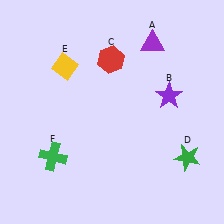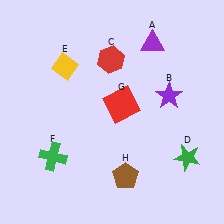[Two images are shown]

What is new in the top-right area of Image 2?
A red square (G) was added in the top-right area of Image 2.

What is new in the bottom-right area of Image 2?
A brown pentagon (H) was added in the bottom-right area of Image 2.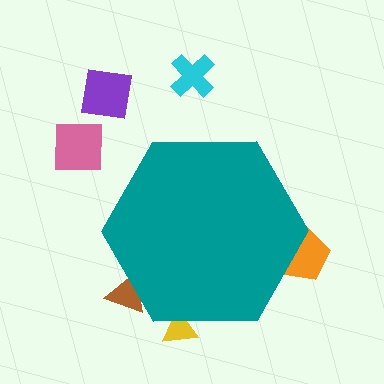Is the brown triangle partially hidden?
Yes, the brown triangle is partially hidden behind the teal hexagon.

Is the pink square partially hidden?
No, the pink square is fully visible.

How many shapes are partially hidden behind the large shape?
3 shapes are partially hidden.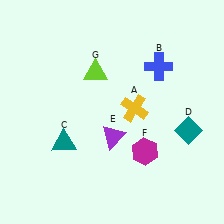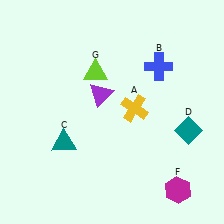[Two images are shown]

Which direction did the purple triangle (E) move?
The purple triangle (E) moved up.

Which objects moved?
The objects that moved are: the purple triangle (E), the magenta hexagon (F).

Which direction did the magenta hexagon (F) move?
The magenta hexagon (F) moved down.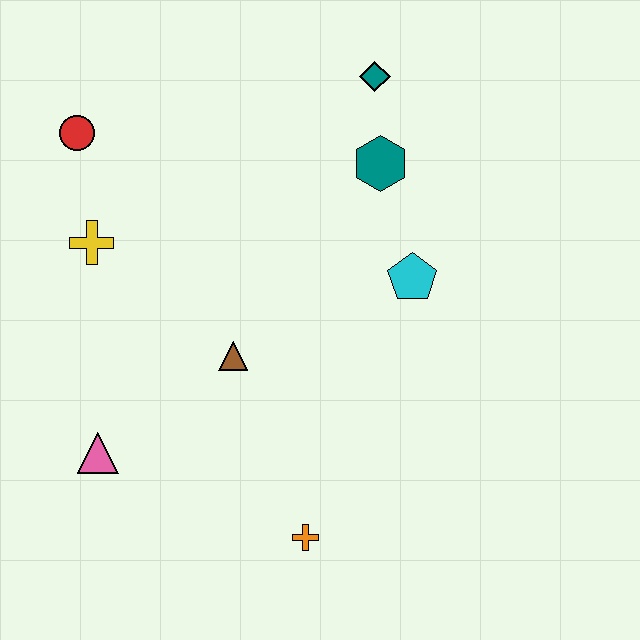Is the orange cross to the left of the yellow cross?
No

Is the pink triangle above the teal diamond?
No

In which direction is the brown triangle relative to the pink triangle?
The brown triangle is to the right of the pink triangle.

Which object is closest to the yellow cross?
The red circle is closest to the yellow cross.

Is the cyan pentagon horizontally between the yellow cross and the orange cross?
No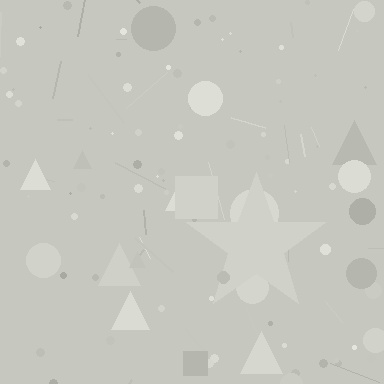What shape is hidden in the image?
A star is hidden in the image.